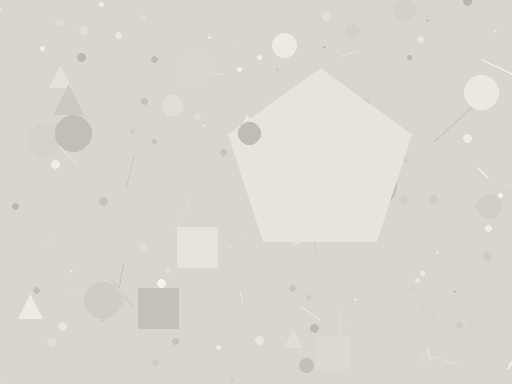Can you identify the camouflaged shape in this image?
The camouflaged shape is a pentagon.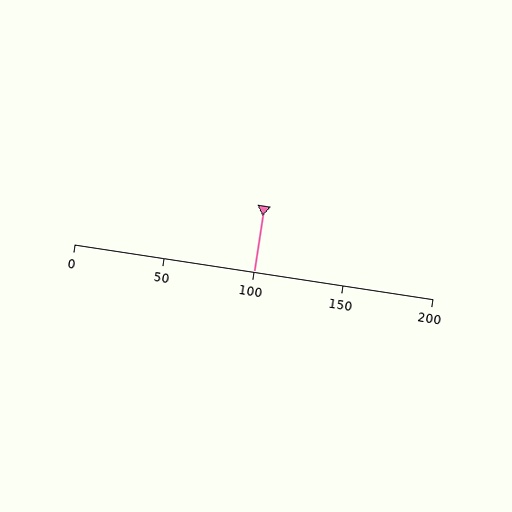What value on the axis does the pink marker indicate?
The marker indicates approximately 100.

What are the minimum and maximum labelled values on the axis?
The axis runs from 0 to 200.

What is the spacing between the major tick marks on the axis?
The major ticks are spaced 50 apart.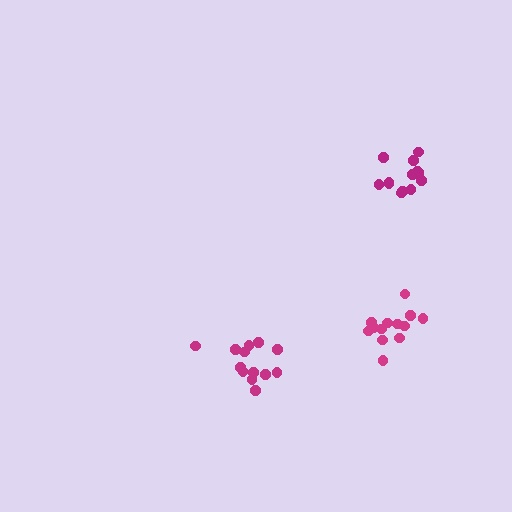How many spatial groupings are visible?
There are 3 spatial groupings.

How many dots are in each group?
Group 1: 13 dots, Group 2: 13 dots, Group 3: 13 dots (39 total).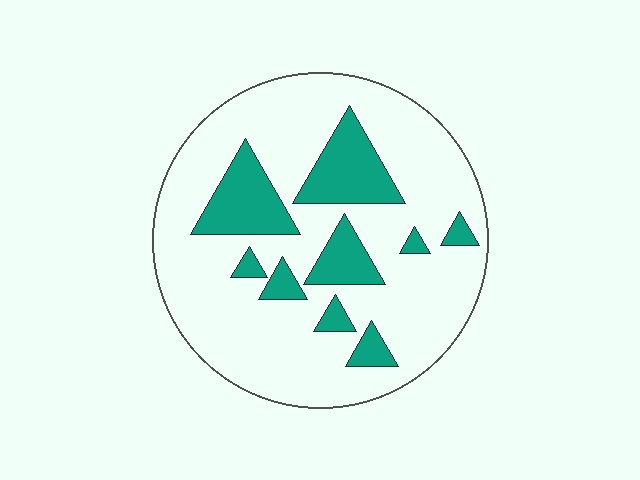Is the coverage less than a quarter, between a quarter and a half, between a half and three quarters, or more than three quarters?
Less than a quarter.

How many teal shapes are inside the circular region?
9.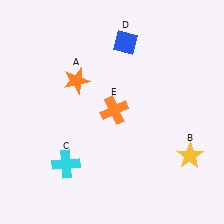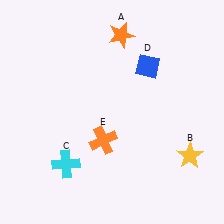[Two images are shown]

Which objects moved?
The objects that moved are: the orange star (A), the blue diamond (D), the orange cross (E).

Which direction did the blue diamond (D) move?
The blue diamond (D) moved down.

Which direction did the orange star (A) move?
The orange star (A) moved up.